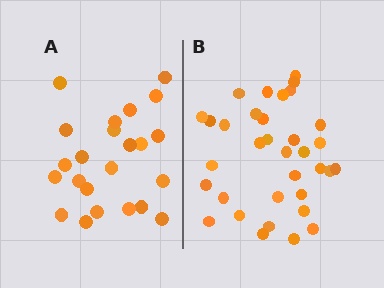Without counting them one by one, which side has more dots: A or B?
Region B (the right region) has more dots.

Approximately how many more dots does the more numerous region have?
Region B has roughly 12 or so more dots than region A.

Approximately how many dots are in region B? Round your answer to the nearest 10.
About 30 dots. (The exact count is 34, which rounds to 30.)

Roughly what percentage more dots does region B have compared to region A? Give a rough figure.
About 50% more.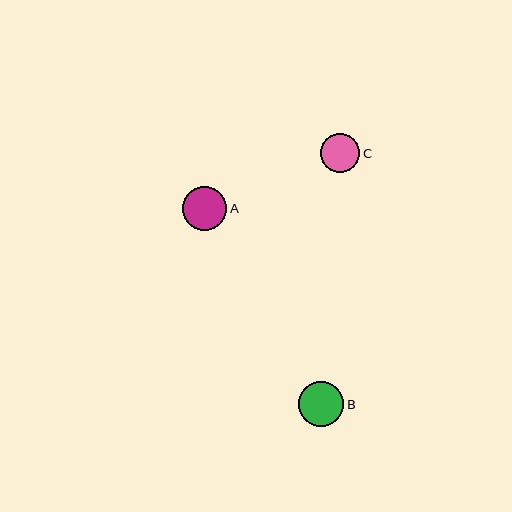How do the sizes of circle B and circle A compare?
Circle B and circle A are approximately the same size.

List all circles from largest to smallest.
From largest to smallest: B, A, C.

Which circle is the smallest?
Circle C is the smallest with a size of approximately 39 pixels.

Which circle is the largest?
Circle B is the largest with a size of approximately 45 pixels.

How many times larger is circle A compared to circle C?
Circle A is approximately 1.1 times the size of circle C.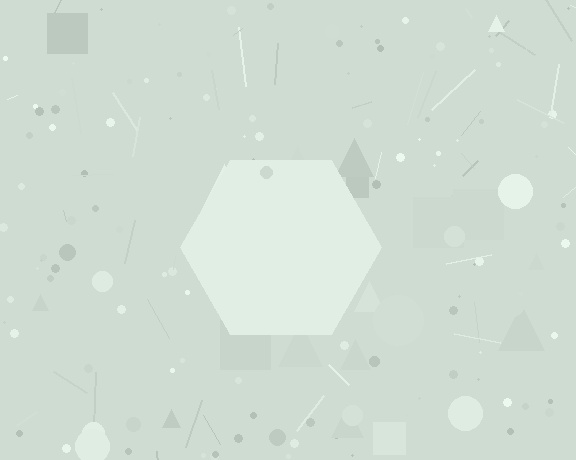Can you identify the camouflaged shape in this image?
The camouflaged shape is a hexagon.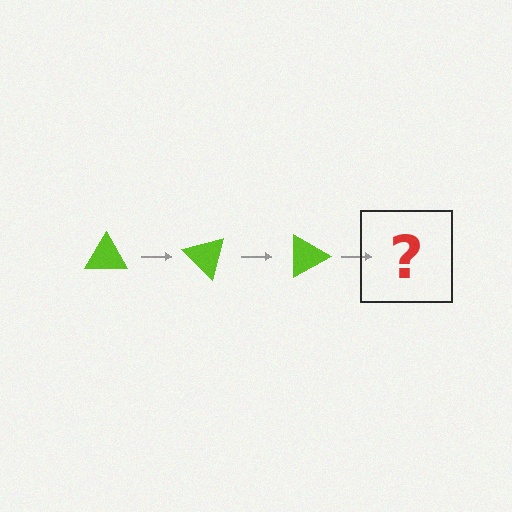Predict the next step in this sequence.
The next step is a lime triangle rotated 135 degrees.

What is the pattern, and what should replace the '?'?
The pattern is that the triangle rotates 45 degrees each step. The '?' should be a lime triangle rotated 135 degrees.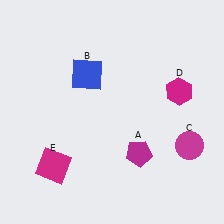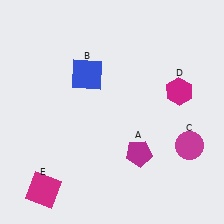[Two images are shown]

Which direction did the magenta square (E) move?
The magenta square (E) moved down.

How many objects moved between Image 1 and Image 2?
1 object moved between the two images.